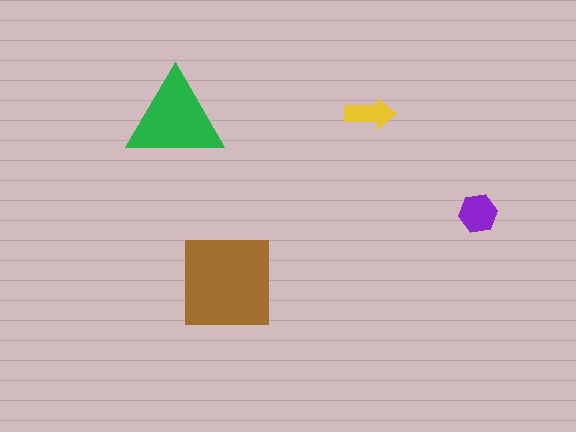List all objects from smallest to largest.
The yellow arrow, the purple hexagon, the green triangle, the brown square.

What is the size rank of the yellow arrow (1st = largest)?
4th.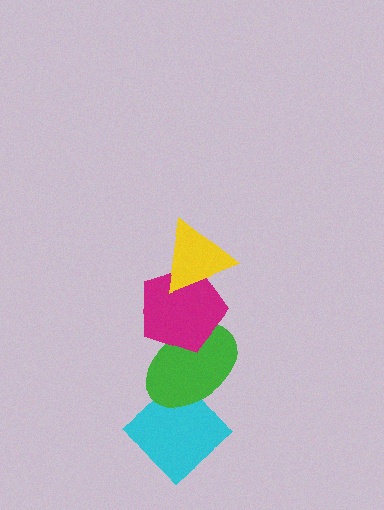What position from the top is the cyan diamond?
The cyan diamond is 4th from the top.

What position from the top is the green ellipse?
The green ellipse is 3rd from the top.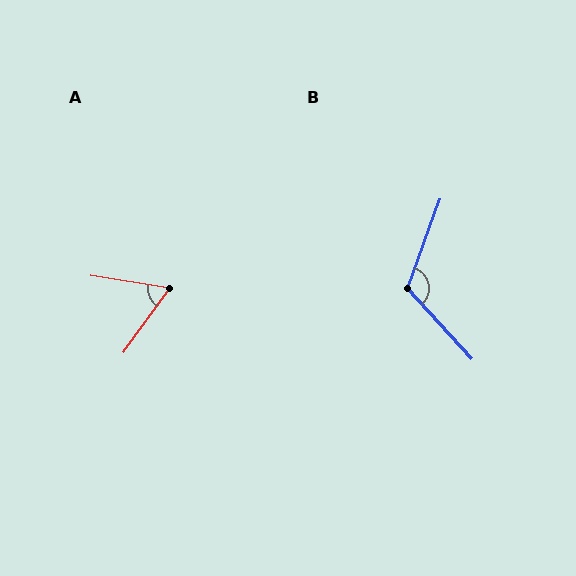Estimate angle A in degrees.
Approximately 63 degrees.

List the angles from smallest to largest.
A (63°), B (118°).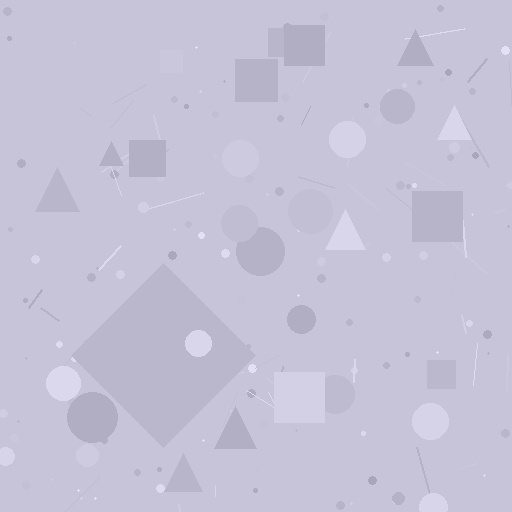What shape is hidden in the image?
A diamond is hidden in the image.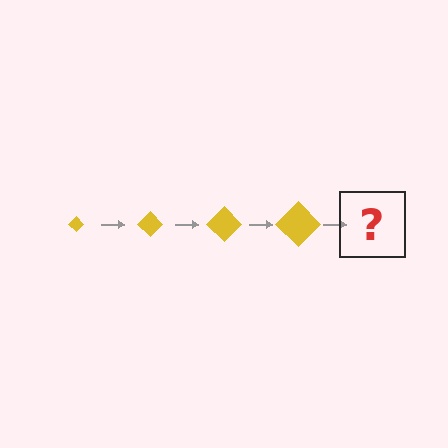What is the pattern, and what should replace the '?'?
The pattern is that the diamond gets progressively larger each step. The '?' should be a yellow diamond, larger than the previous one.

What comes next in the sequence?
The next element should be a yellow diamond, larger than the previous one.